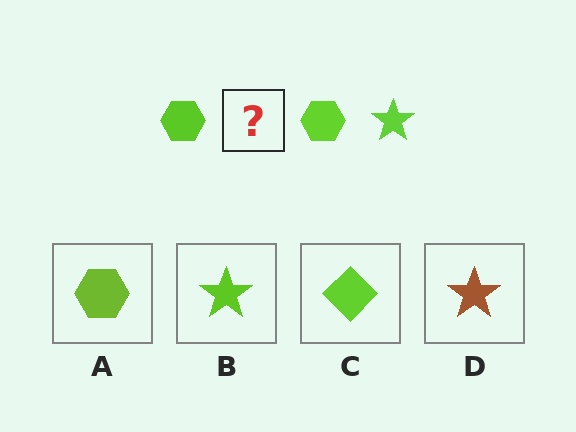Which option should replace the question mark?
Option B.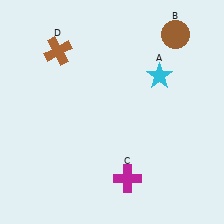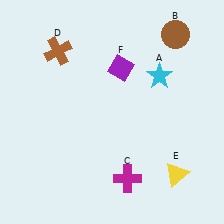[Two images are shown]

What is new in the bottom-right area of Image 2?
A yellow triangle (E) was added in the bottom-right area of Image 2.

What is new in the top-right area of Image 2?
A purple diamond (F) was added in the top-right area of Image 2.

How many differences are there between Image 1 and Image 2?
There are 2 differences between the two images.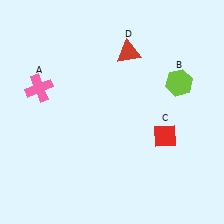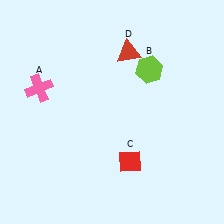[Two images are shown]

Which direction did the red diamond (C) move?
The red diamond (C) moved left.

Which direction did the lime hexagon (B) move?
The lime hexagon (B) moved left.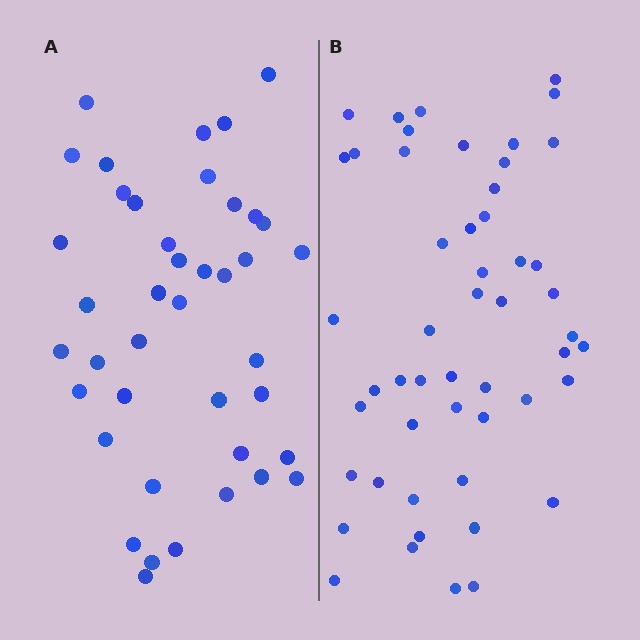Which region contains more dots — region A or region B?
Region B (the right region) has more dots.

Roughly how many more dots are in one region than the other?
Region B has roughly 10 or so more dots than region A.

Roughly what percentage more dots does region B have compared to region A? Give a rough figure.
About 25% more.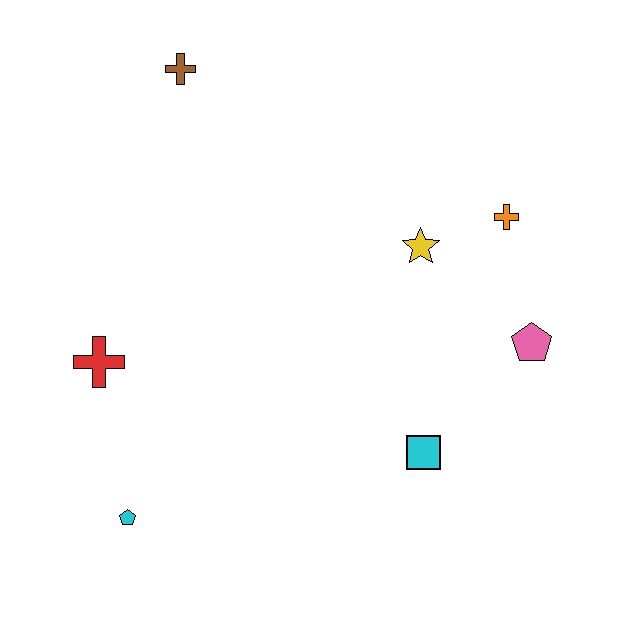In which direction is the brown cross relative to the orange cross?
The brown cross is to the left of the orange cross.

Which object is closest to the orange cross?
The yellow star is closest to the orange cross.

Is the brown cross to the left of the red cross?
No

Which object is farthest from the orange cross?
The cyan pentagon is farthest from the orange cross.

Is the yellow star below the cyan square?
No